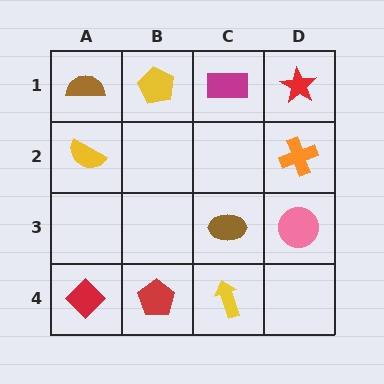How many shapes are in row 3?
2 shapes.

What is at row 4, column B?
A red pentagon.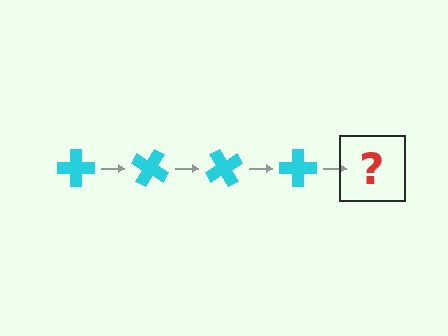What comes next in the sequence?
The next element should be a cyan cross rotated 120 degrees.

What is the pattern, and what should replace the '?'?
The pattern is that the cross rotates 30 degrees each step. The '?' should be a cyan cross rotated 120 degrees.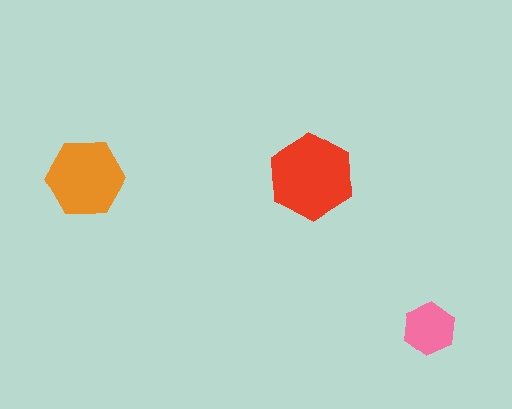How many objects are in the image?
There are 3 objects in the image.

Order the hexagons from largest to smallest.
the red one, the orange one, the pink one.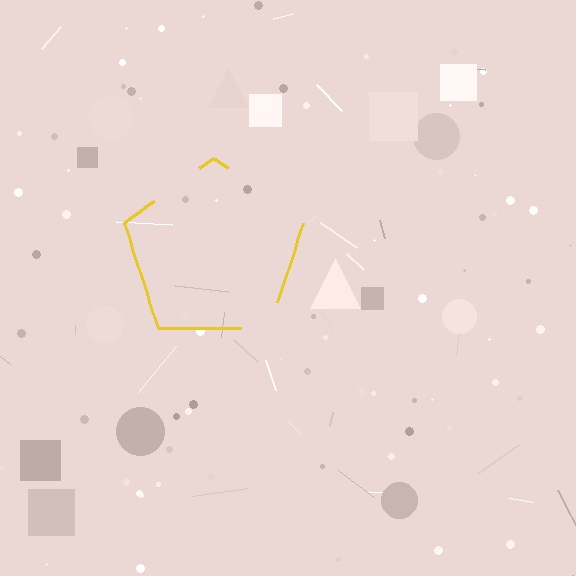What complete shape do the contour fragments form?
The contour fragments form a pentagon.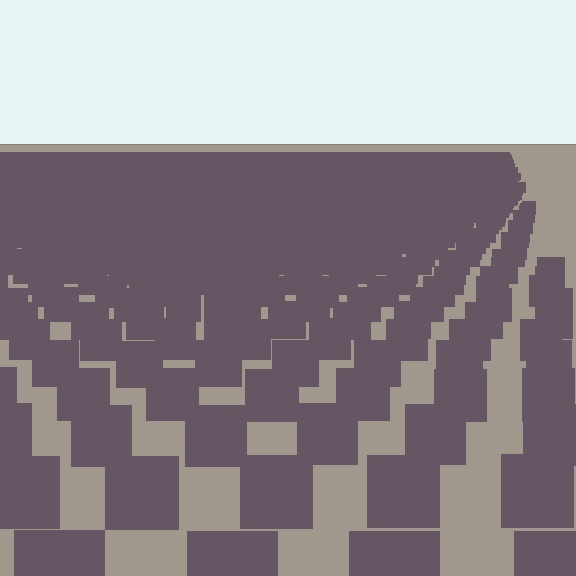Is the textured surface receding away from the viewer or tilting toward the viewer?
The surface is receding away from the viewer. Texture elements get smaller and denser toward the top.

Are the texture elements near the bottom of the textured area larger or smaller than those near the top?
Larger. Near the bottom, elements are closer to the viewer and appear at a bigger on-screen size.